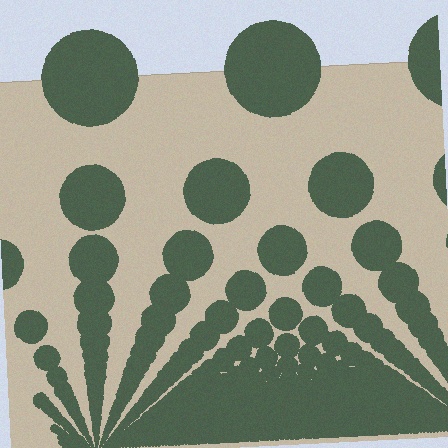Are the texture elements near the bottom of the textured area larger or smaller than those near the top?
Smaller. The gradient is inverted — elements near the bottom are smaller and denser.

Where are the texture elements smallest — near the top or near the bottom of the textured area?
Near the bottom.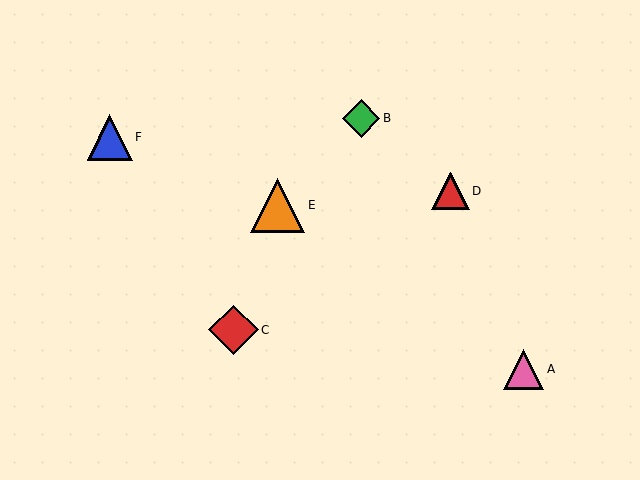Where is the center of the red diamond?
The center of the red diamond is at (234, 330).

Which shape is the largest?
The orange triangle (labeled E) is the largest.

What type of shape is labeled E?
Shape E is an orange triangle.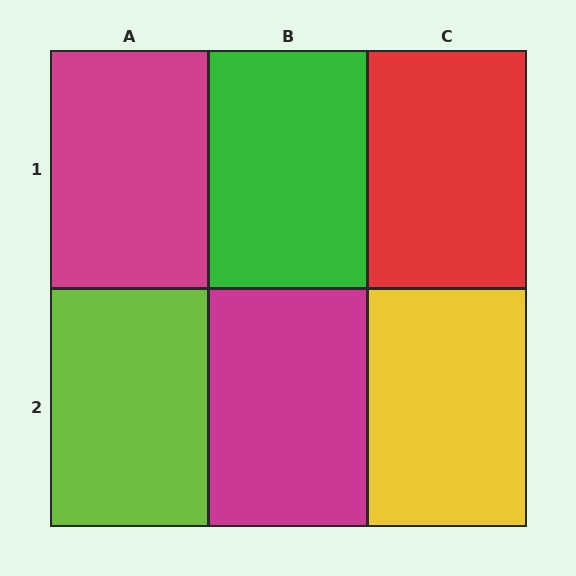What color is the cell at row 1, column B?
Green.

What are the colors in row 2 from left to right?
Lime, magenta, yellow.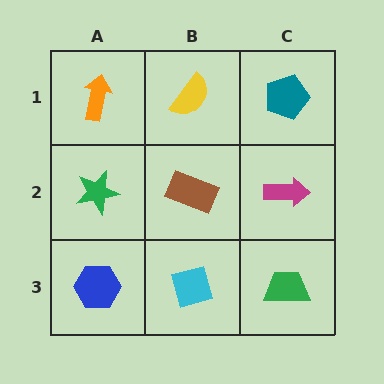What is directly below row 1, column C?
A magenta arrow.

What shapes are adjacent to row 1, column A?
A green star (row 2, column A), a yellow semicircle (row 1, column B).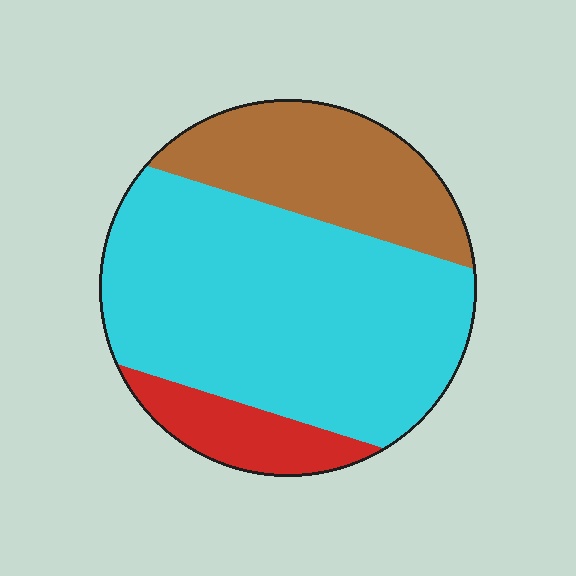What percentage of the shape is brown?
Brown covers about 25% of the shape.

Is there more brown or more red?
Brown.